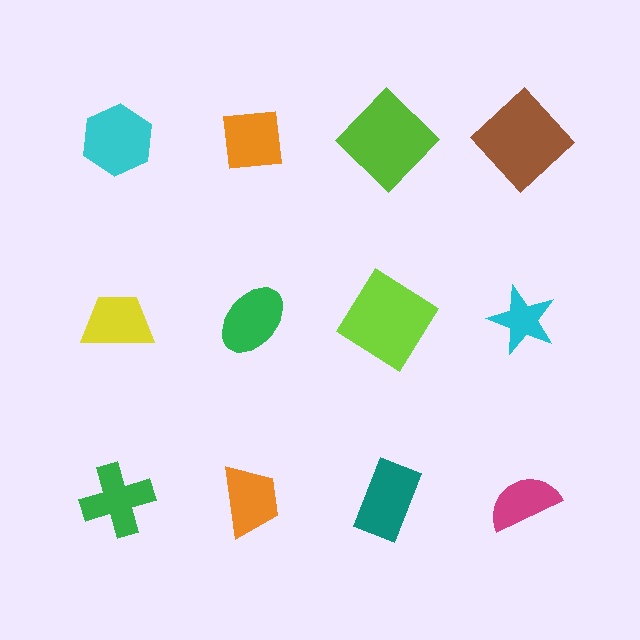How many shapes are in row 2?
4 shapes.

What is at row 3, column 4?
A magenta semicircle.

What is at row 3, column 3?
A teal rectangle.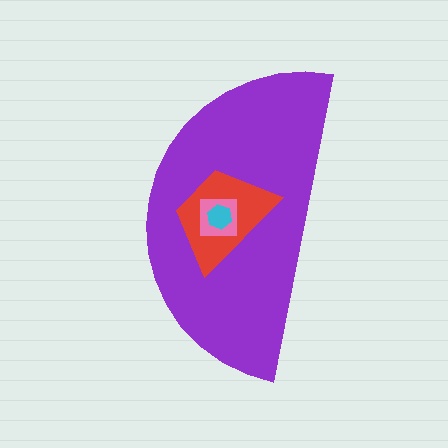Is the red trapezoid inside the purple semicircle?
Yes.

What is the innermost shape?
The cyan hexagon.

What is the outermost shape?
The purple semicircle.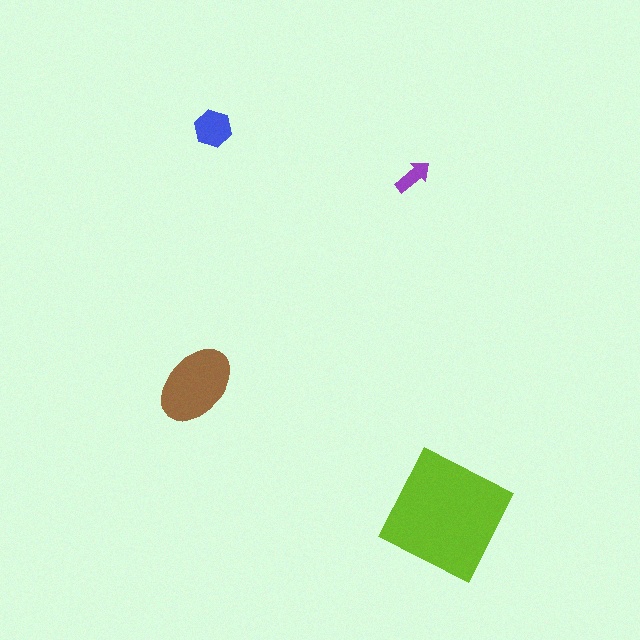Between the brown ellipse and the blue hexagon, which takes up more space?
The brown ellipse.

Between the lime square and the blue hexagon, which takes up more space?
The lime square.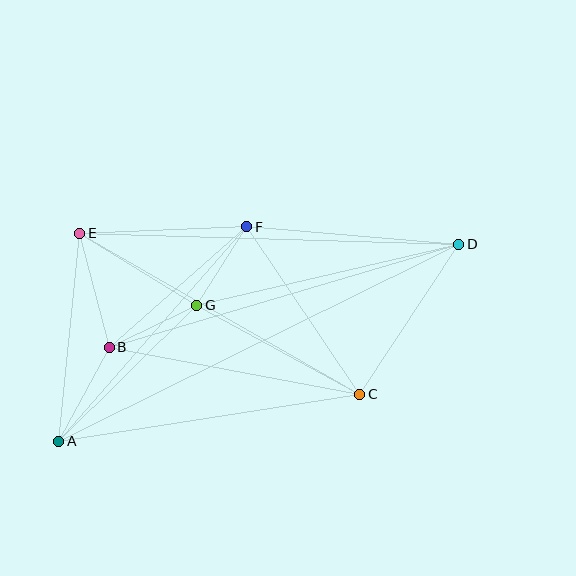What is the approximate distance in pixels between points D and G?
The distance between D and G is approximately 269 pixels.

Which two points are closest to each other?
Points F and G are closest to each other.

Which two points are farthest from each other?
Points A and D are farthest from each other.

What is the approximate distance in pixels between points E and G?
The distance between E and G is approximately 138 pixels.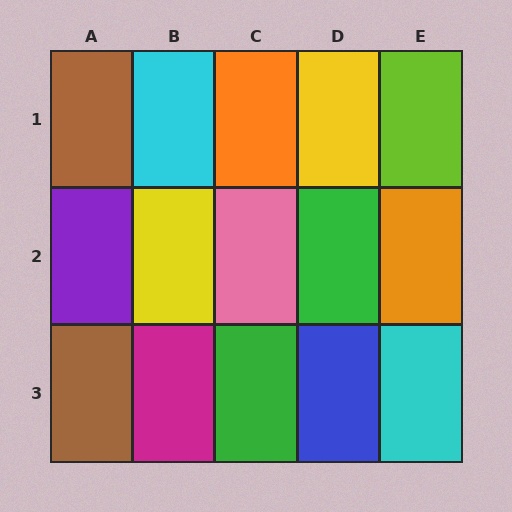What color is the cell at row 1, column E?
Lime.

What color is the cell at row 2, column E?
Orange.